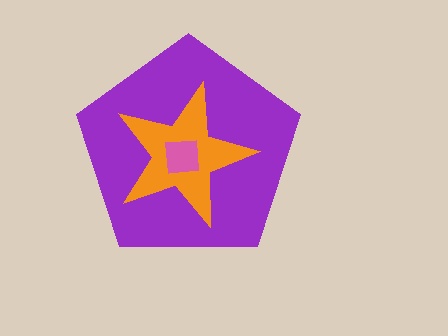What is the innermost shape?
The pink square.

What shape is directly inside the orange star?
The pink square.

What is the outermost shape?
The purple pentagon.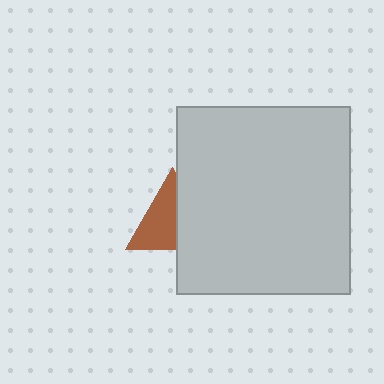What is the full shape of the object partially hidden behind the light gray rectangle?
The partially hidden object is a brown triangle.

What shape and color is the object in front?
The object in front is a light gray rectangle.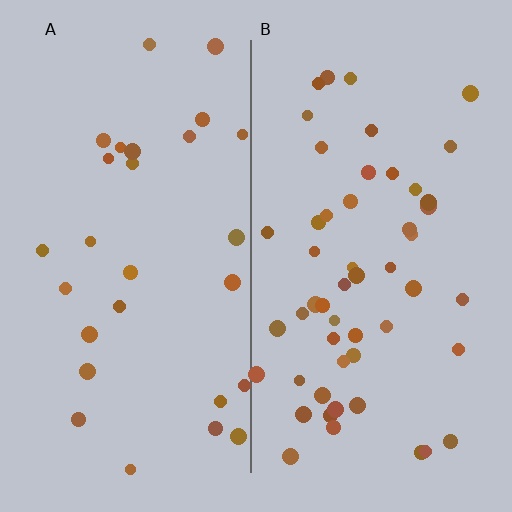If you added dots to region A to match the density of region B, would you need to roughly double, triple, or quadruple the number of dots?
Approximately double.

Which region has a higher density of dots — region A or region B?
B (the right).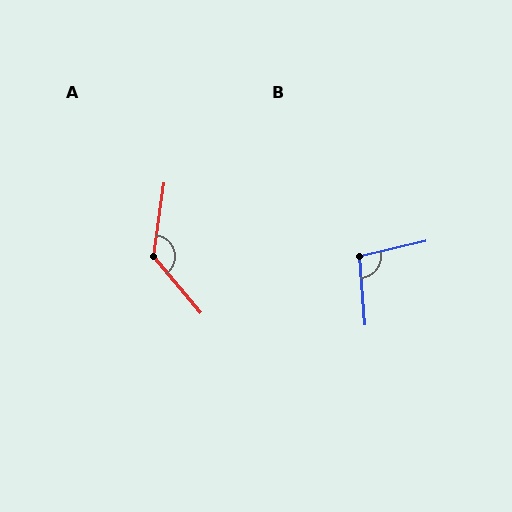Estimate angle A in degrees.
Approximately 133 degrees.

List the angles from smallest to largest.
B (99°), A (133°).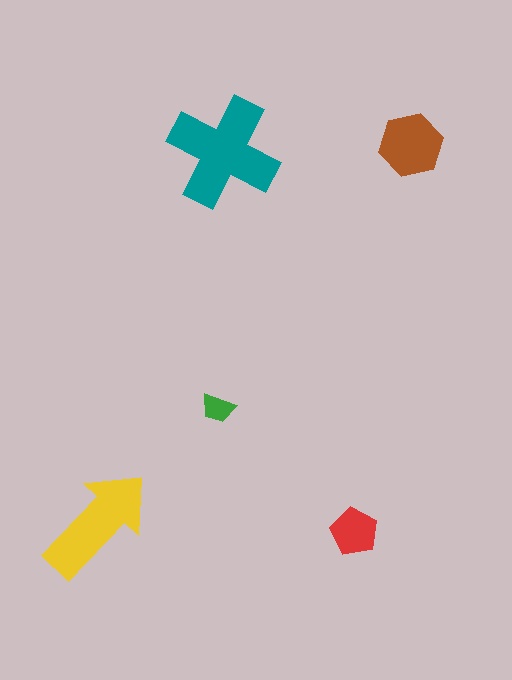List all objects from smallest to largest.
The green trapezoid, the red pentagon, the brown hexagon, the yellow arrow, the teal cross.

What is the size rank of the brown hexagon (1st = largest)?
3rd.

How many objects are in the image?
There are 5 objects in the image.